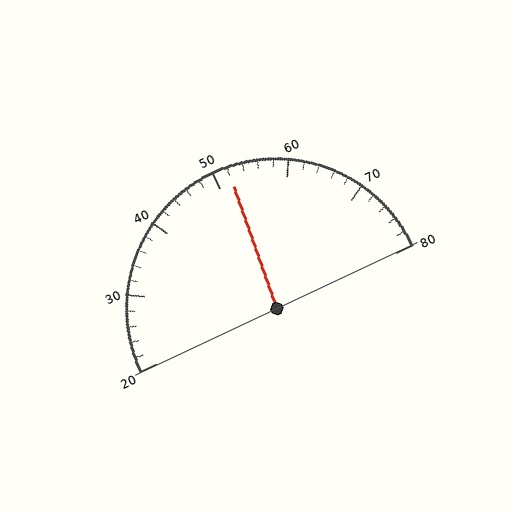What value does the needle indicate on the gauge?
The needle indicates approximately 52.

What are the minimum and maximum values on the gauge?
The gauge ranges from 20 to 80.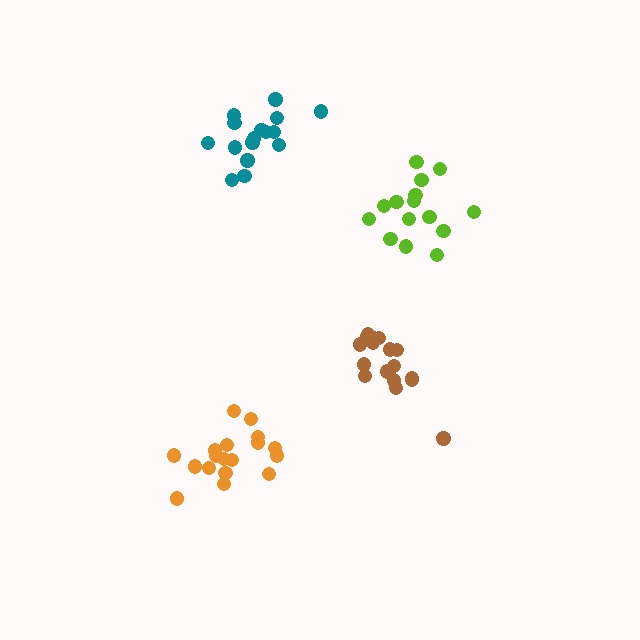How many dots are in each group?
Group 1: 17 dots, Group 2: 16 dots, Group 3: 18 dots, Group 4: 15 dots (66 total).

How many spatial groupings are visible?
There are 4 spatial groupings.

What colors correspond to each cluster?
The clusters are colored: brown, teal, orange, lime.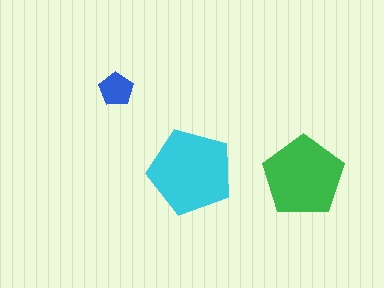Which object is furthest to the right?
The green pentagon is rightmost.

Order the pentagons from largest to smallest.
the cyan one, the green one, the blue one.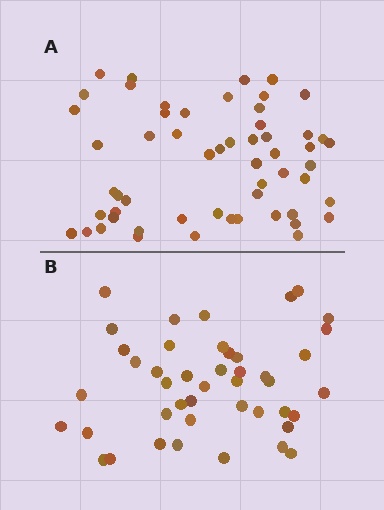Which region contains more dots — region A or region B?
Region A (the top region) has more dots.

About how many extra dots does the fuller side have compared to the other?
Region A has roughly 12 or so more dots than region B.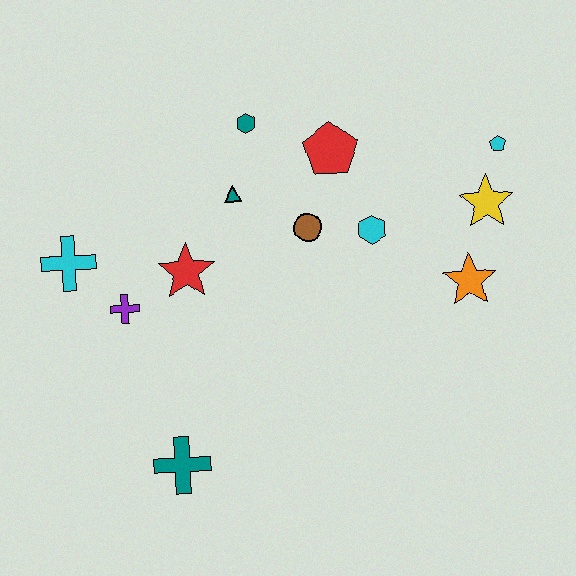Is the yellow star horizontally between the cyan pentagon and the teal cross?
Yes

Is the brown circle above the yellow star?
No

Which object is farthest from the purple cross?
The cyan pentagon is farthest from the purple cross.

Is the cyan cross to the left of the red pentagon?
Yes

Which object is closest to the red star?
The purple cross is closest to the red star.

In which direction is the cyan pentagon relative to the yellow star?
The cyan pentagon is above the yellow star.